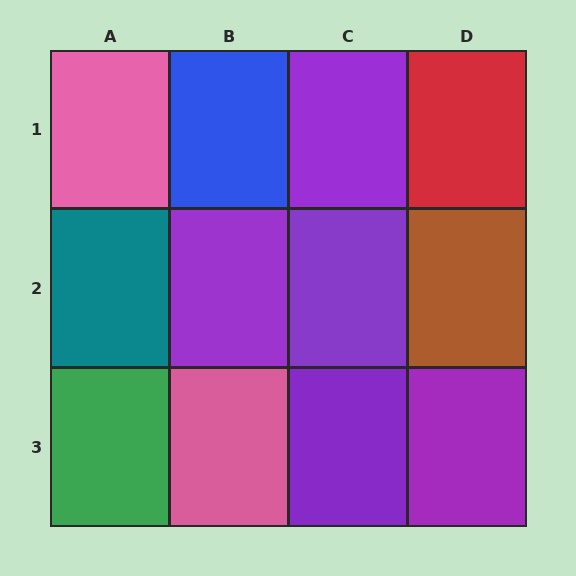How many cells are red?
1 cell is red.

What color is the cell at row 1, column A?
Pink.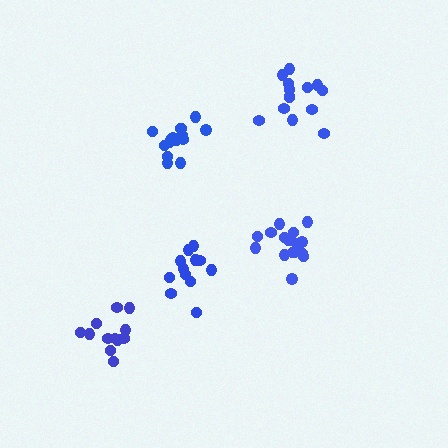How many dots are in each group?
Group 1: 16 dots, Group 2: 12 dots, Group 3: 15 dots, Group 4: 12 dots, Group 5: 14 dots (69 total).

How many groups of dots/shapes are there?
There are 5 groups.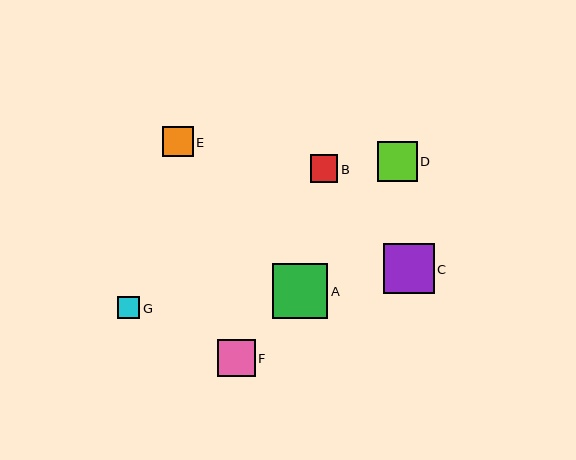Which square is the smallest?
Square G is the smallest with a size of approximately 22 pixels.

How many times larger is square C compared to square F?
Square C is approximately 1.4 times the size of square F.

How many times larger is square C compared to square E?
Square C is approximately 1.7 times the size of square E.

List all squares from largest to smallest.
From largest to smallest: A, C, D, F, E, B, G.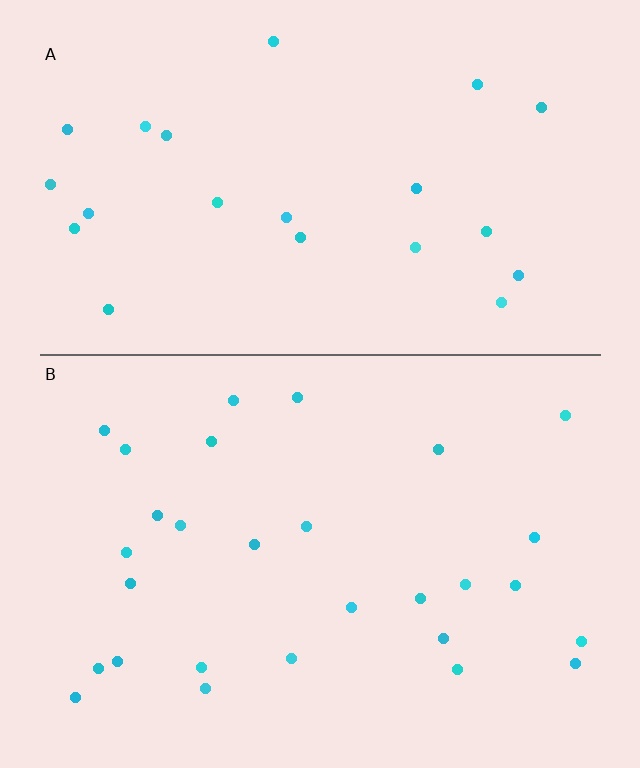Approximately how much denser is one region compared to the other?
Approximately 1.3× — region B over region A.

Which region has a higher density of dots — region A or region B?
B (the bottom).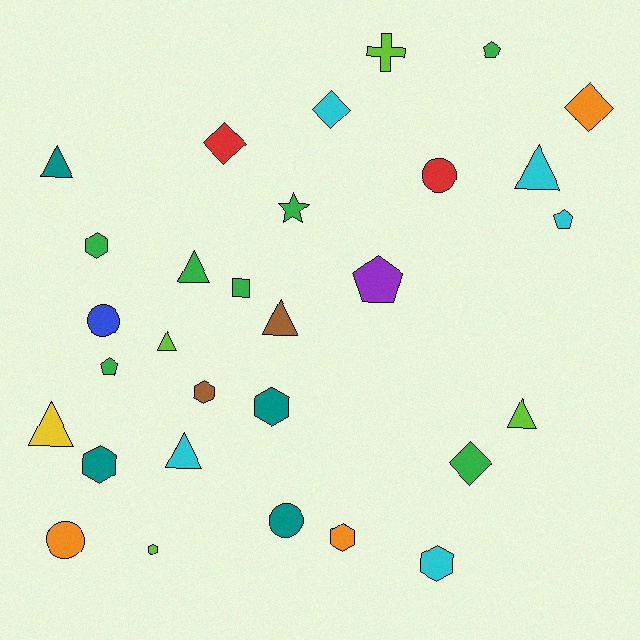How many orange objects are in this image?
There are 3 orange objects.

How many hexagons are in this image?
There are 7 hexagons.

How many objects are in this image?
There are 30 objects.